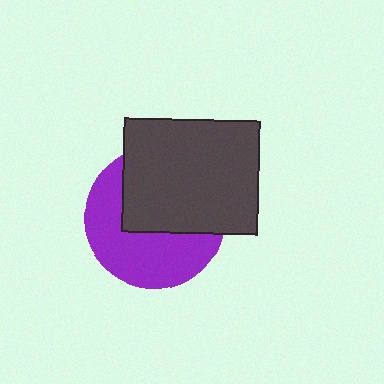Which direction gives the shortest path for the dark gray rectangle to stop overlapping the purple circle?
Moving up gives the shortest separation.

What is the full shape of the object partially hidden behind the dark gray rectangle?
The partially hidden object is a purple circle.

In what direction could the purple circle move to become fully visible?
The purple circle could move down. That would shift it out from behind the dark gray rectangle entirely.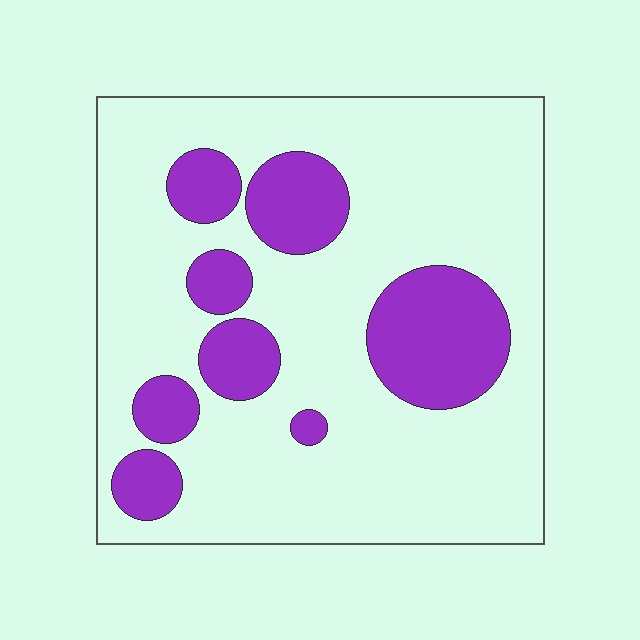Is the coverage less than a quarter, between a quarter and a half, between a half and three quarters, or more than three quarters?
Less than a quarter.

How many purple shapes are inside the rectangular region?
8.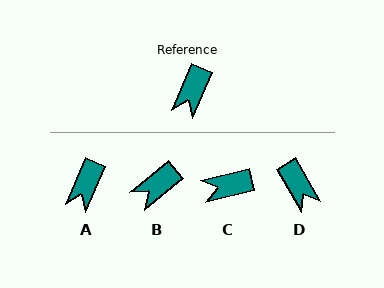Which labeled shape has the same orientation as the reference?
A.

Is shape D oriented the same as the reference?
No, it is off by about 53 degrees.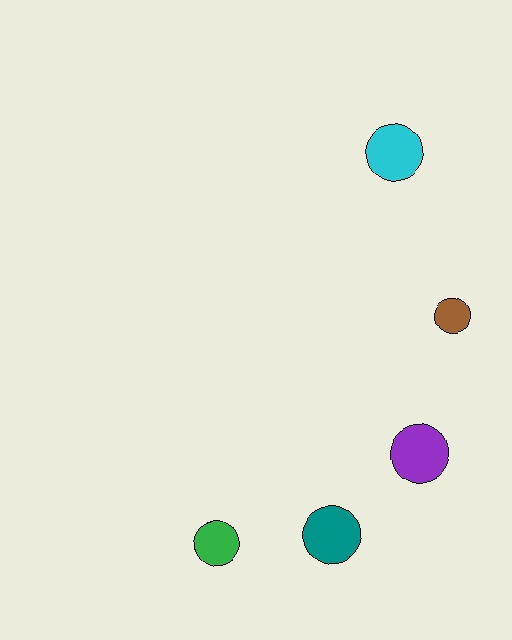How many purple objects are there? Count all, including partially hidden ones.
There is 1 purple object.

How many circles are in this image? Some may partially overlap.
There are 5 circles.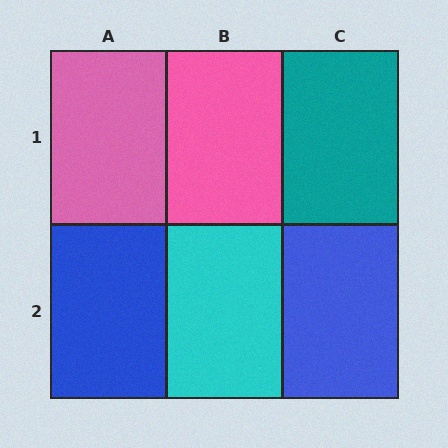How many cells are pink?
2 cells are pink.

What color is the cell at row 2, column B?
Cyan.